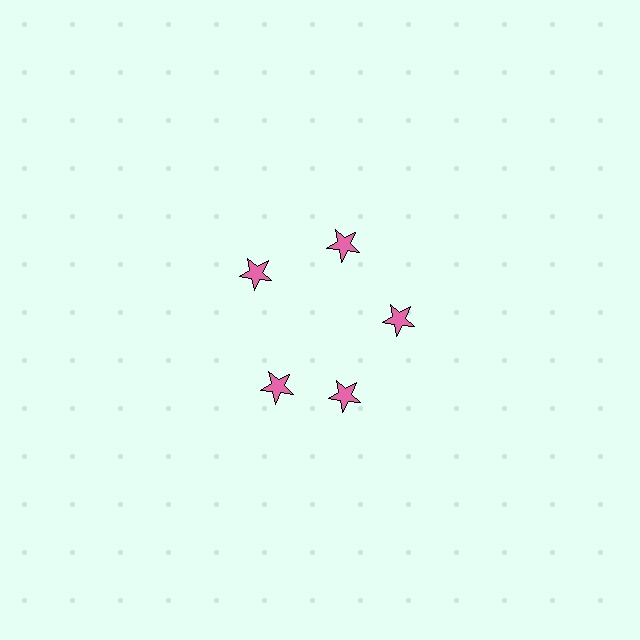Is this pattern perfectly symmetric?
No. The 5 pink stars are arranged in a ring, but one element near the 8 o'clock position is rotated out of alignment along the ring, breaking the 5-fold rotational symmetry.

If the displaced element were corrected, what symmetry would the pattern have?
It would have 5-fold rotational symmetry — the pattern would map onto itself every 72 degrees.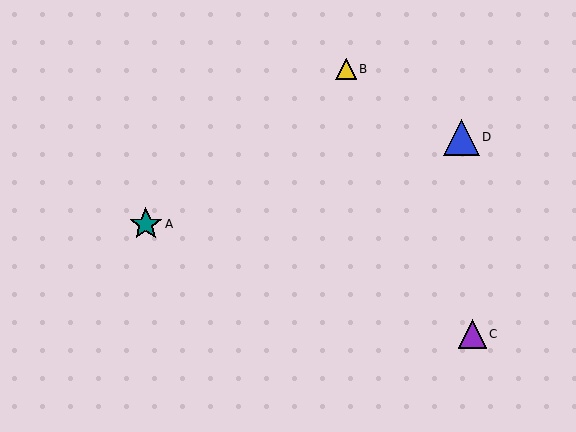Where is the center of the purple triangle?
The center of the purple triangle is at (472, 334).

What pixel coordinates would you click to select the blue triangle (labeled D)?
Click at (461, 137) to select the blue triangle D.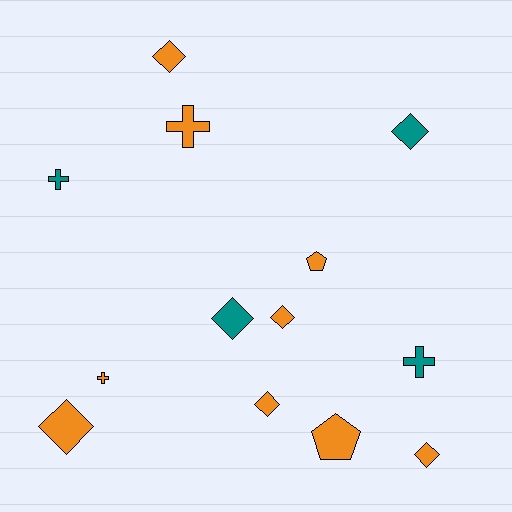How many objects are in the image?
There are 13 objects.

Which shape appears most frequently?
Diamond, with 7 objects.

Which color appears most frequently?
Orange, with 9 objects.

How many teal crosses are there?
There are 2 teal crosses.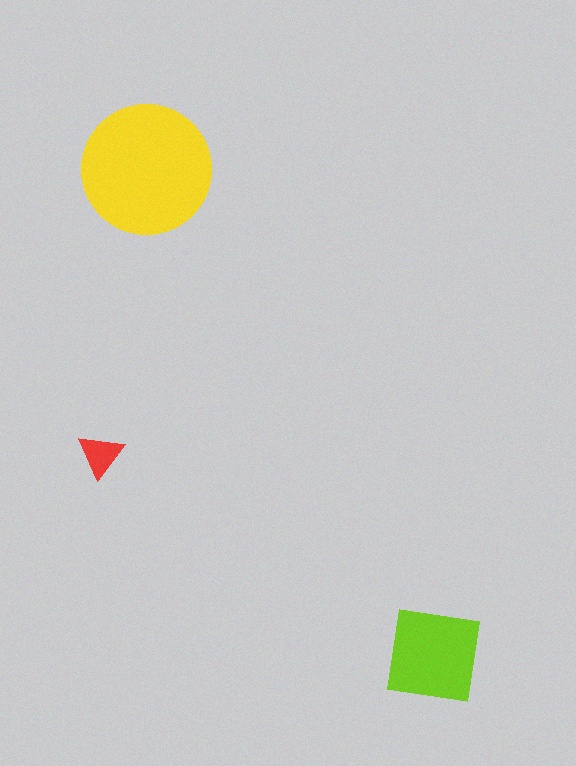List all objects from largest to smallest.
The yellow circle, the lime square, the red triangle.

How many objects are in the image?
There are 3 objects in the image.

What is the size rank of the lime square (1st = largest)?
2nd.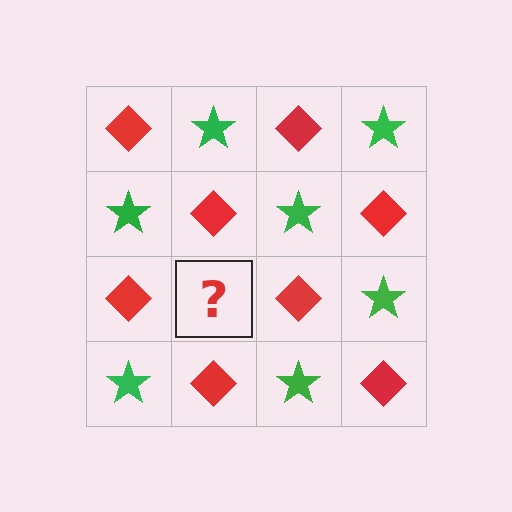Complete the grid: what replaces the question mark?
The question mark should be replaced with a green star.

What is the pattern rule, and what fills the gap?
The rule is that it alternates red diamond and green star in a checkerboard pattern. The gap should be filled with a green star.